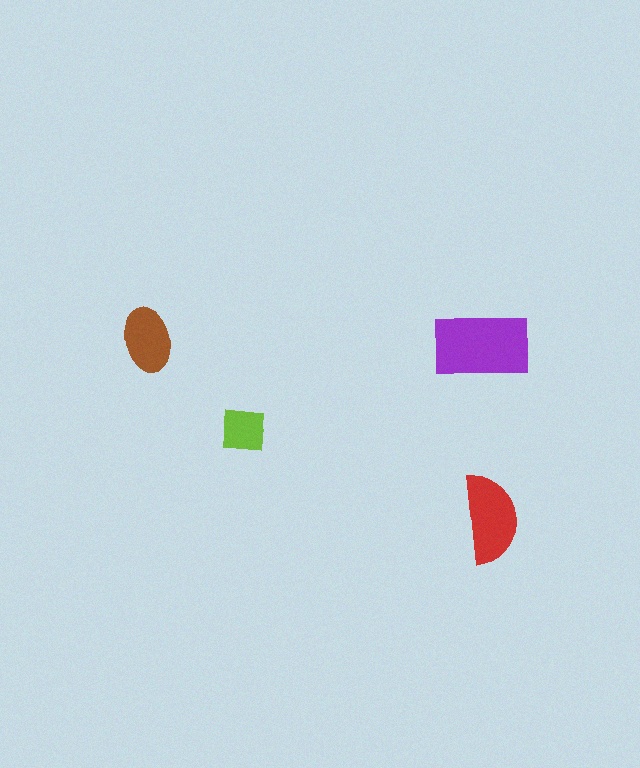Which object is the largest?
The purple rectangle.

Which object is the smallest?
The lime square.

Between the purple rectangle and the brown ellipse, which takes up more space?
The purple rectangle.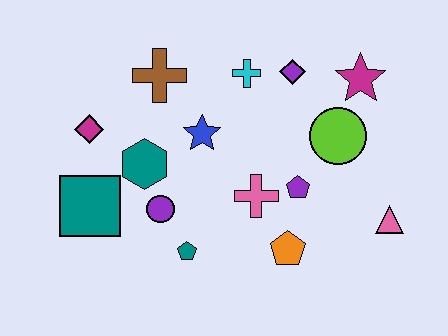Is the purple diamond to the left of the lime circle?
Yes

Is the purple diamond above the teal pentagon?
Yes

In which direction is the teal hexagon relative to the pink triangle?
The teal hexagon is to the left of the pink triangle.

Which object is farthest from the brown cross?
The pink triangle is farthest from the brown cross.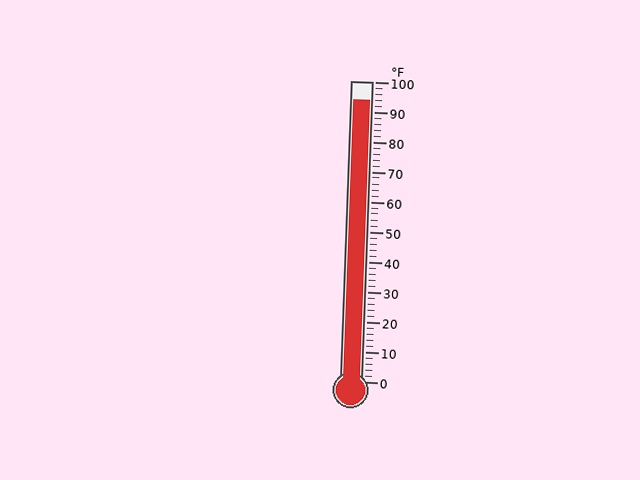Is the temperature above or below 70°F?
The temperature is above 70°F.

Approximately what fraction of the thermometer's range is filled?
The thermometer is filled to approximately 95% of its range.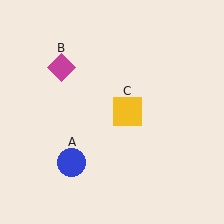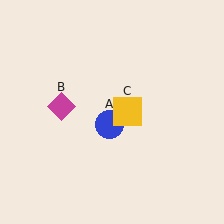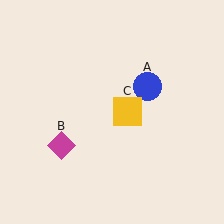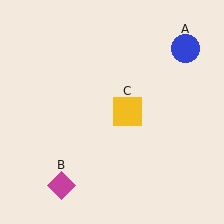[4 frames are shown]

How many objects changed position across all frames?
2 objects changed position: blue circle (object A), magenta diamond (object B).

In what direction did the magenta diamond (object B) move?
The magenta diamond (object B) moved down.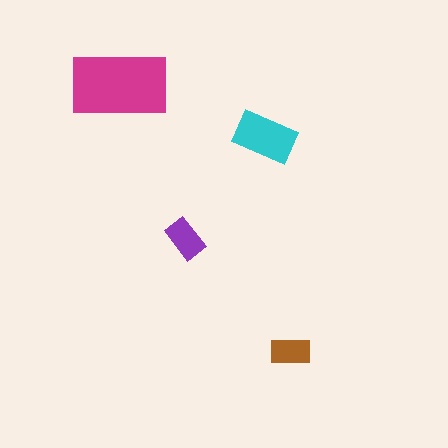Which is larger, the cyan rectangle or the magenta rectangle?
The magenta one.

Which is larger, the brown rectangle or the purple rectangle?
The purple one.